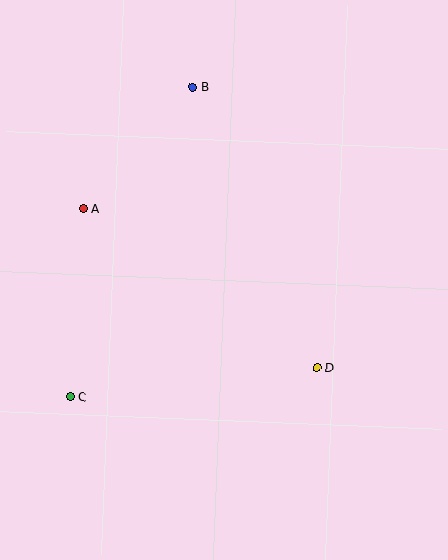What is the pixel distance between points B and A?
The distance between B and A is 164 pixels.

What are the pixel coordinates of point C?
Point C is at (71, 397).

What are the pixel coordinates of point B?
Point B is at (192, 87).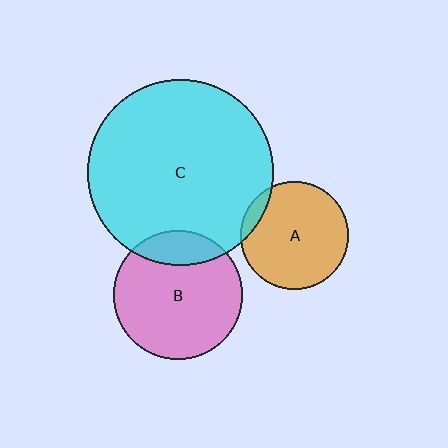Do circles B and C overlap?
Yes.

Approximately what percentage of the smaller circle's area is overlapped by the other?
Approximately 20%.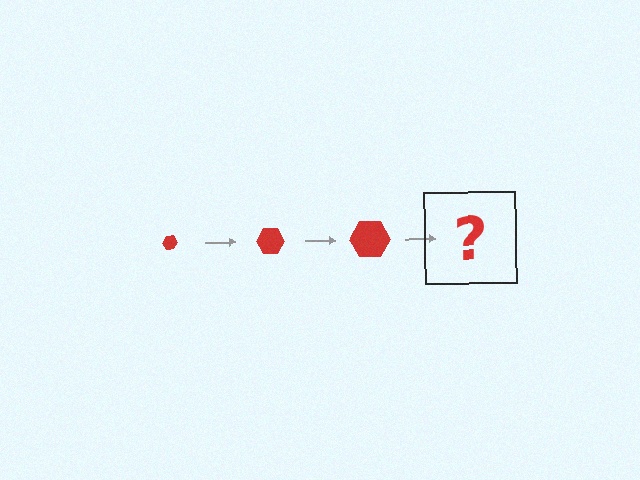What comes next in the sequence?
The next element should be a red hexagon, larger than the previous one.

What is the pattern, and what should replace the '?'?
The pattern is that the hexagon gets progressively larger each step. The '?' should be a red hexagon, larger than the previous one.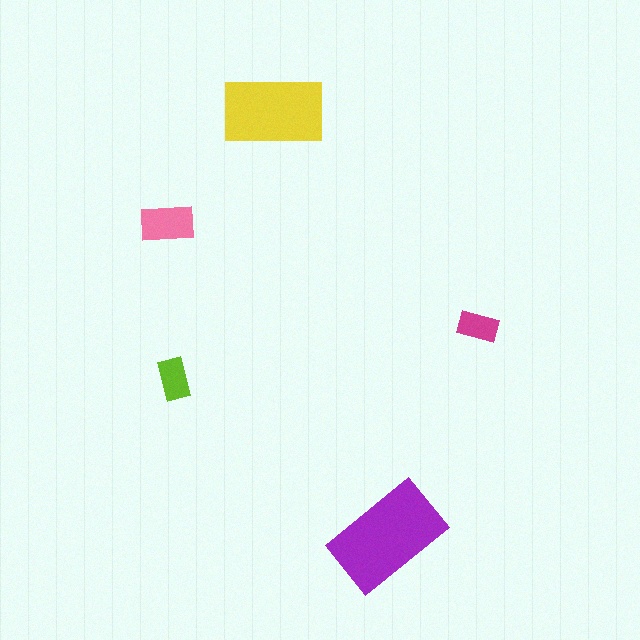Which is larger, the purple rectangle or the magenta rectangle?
The purple one.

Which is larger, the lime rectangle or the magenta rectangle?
The lime one.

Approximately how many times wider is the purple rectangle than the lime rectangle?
About 2.5 times wider.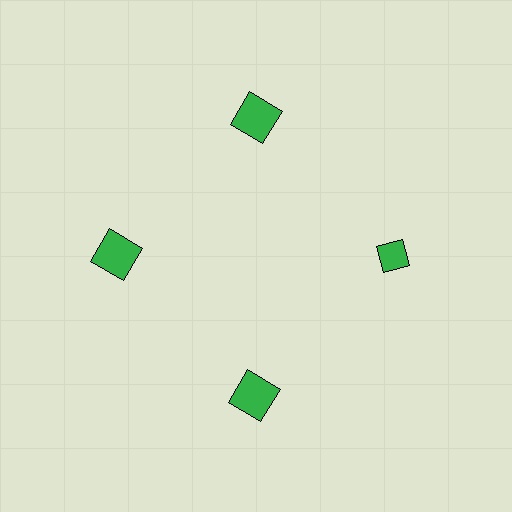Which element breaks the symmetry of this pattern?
The green diamond at roughly the 3 o'clock position breaks the symmetry. All other shapes are green squares.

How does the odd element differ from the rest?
It has a different shape: diamond instead of square.